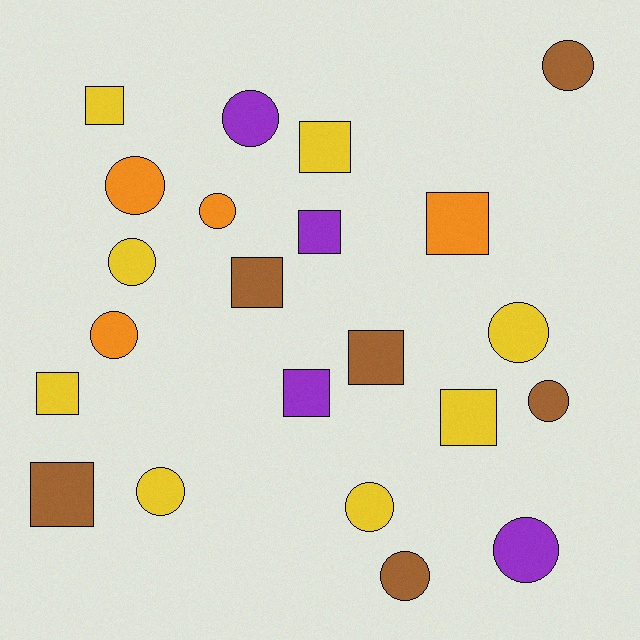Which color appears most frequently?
Yellow, with 8 objects.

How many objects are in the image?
There are 22 objects.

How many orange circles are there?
There are 3 orange circles.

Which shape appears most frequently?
Circle, with 12 objects.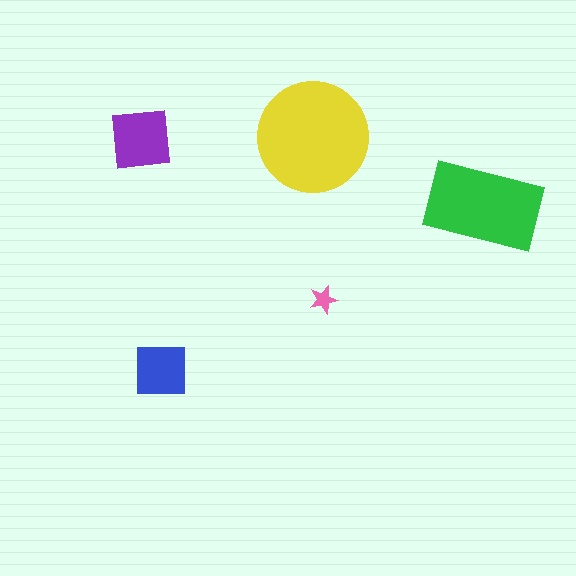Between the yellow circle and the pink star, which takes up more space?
The yellow circle.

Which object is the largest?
The yellow circle.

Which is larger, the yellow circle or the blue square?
The yellow circle.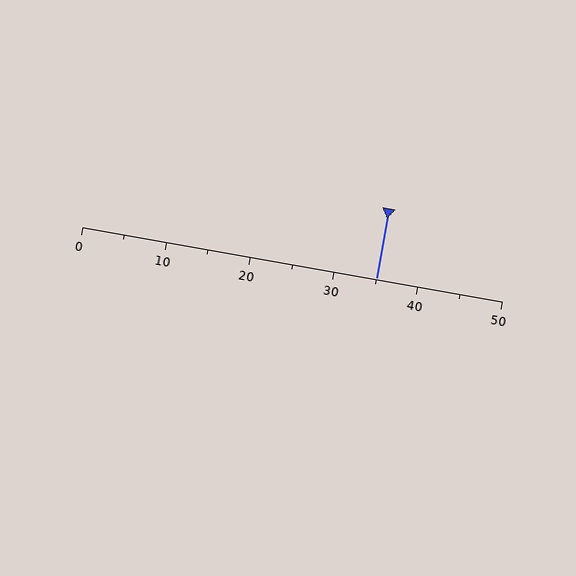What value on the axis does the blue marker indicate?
The marker indicates approximately 35.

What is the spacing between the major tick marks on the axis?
The major ticks are spaced 10 apart.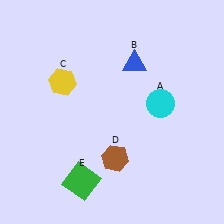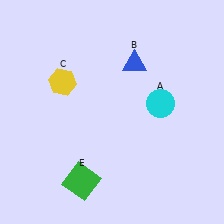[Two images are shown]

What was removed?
The brown hexagon (D) was removed in Image 2.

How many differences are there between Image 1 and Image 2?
There is 1 difference between the two images.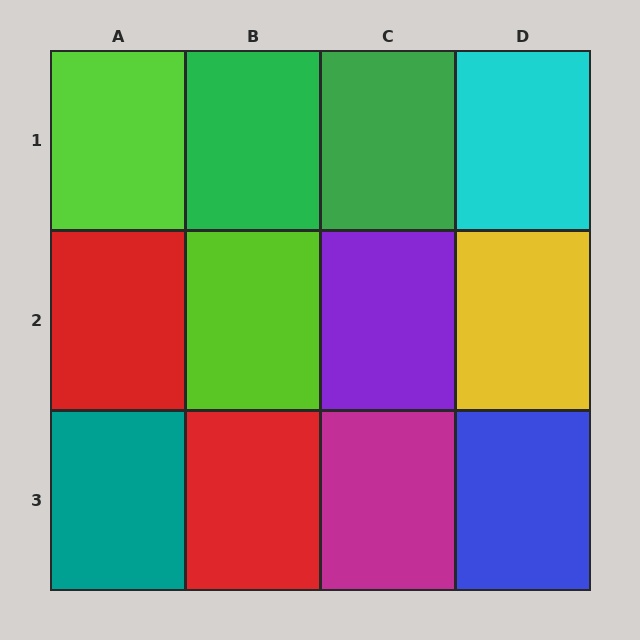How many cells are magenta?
1 cell is magenta.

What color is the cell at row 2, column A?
Red.